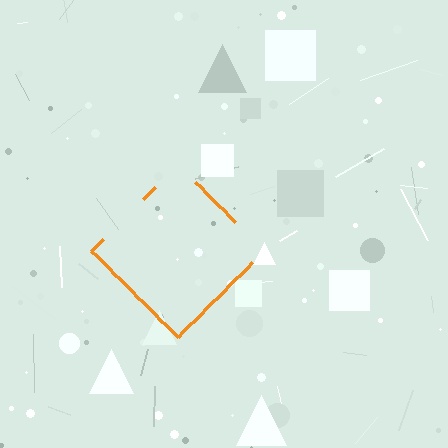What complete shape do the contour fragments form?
The contour fragments form a diamond.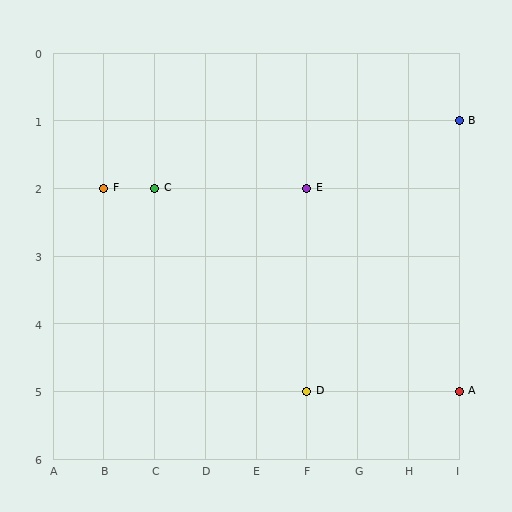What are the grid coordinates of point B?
Point B is at grid coordinates (I, 1).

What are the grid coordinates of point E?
Point E is at grid coordinates (F, 2).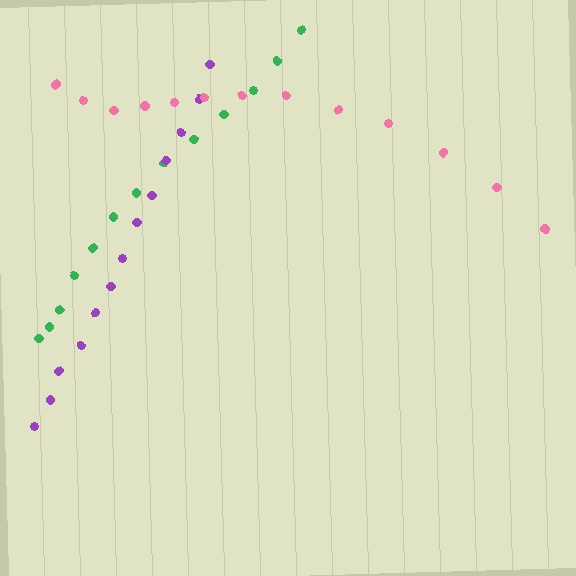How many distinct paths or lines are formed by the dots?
There are 3 distinct paths.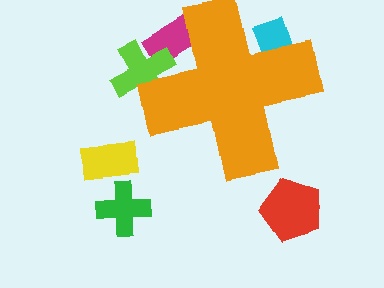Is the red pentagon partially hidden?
No, the red pentagon is fully visible.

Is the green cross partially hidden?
No, the green cross is fully visible.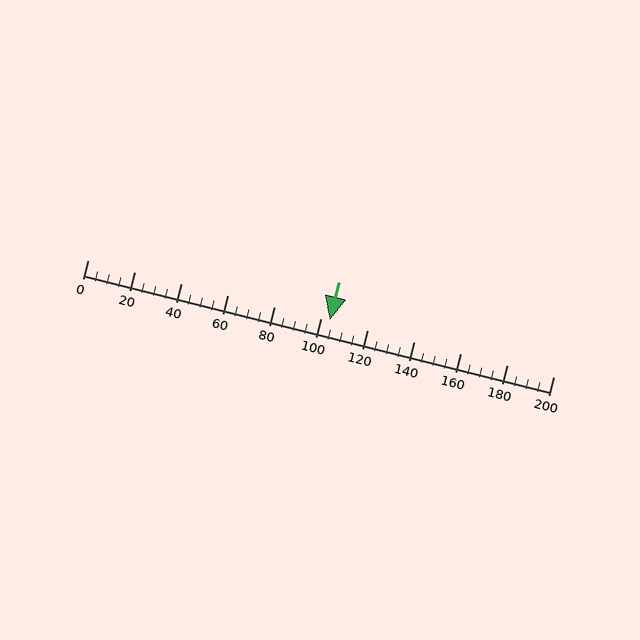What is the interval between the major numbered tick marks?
The major tick marks are spaced 20 units apart.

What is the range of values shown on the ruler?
The ruler shows values from 0 to 200.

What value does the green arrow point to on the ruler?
The green arrow points to approximately 104.